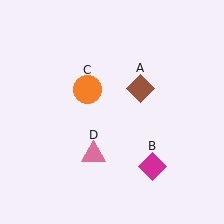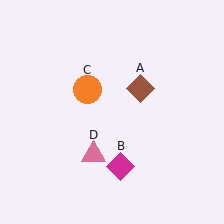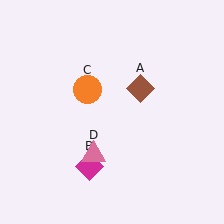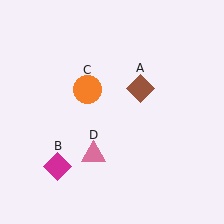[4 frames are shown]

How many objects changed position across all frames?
1 object changed position: magenta diamond (object B).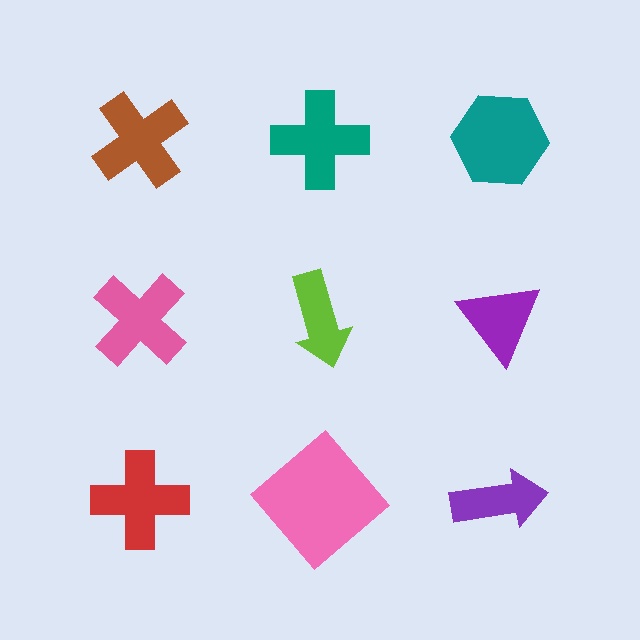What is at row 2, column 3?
A purple triangle.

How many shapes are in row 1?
3 shapes.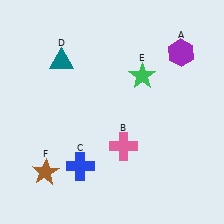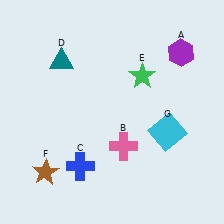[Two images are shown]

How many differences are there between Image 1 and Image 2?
There is 1 difference between the two images.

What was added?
A cyan square (G) was added in Image 2.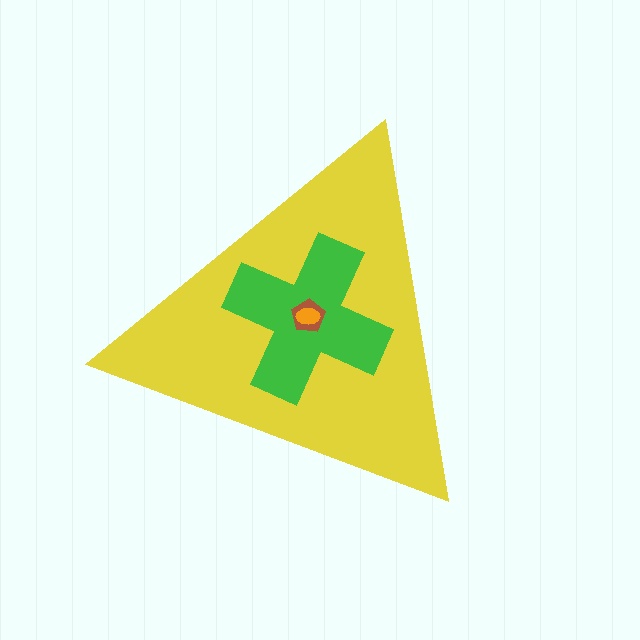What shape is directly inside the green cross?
The brown pentagon.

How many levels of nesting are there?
4.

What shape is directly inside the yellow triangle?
The green cross.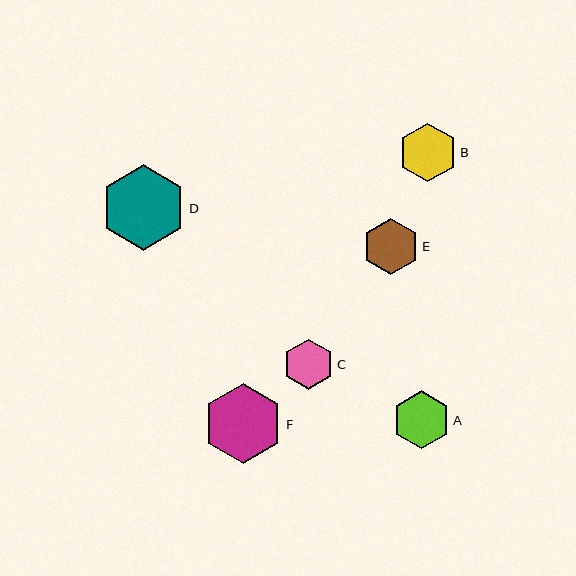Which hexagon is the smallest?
Hexagon C is the smallest with a size of approximately 50 pixels.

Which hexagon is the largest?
Hexagon D is the largest with a size of approximately 85 pixels.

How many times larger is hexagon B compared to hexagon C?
Hexagon B is approximately 1.2 times the size of hexagon C.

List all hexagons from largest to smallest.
From largest to smallest: D, F, B, A, E, C.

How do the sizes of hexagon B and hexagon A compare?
Hexagon B and hexagon A are approximately the same size.